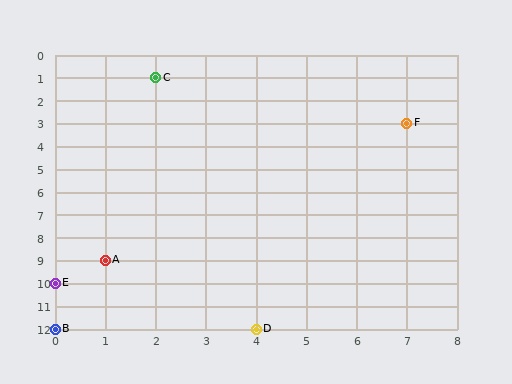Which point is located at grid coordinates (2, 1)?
Point C is at (2, 1).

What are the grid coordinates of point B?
Point B is at grid coordinates (0, 12).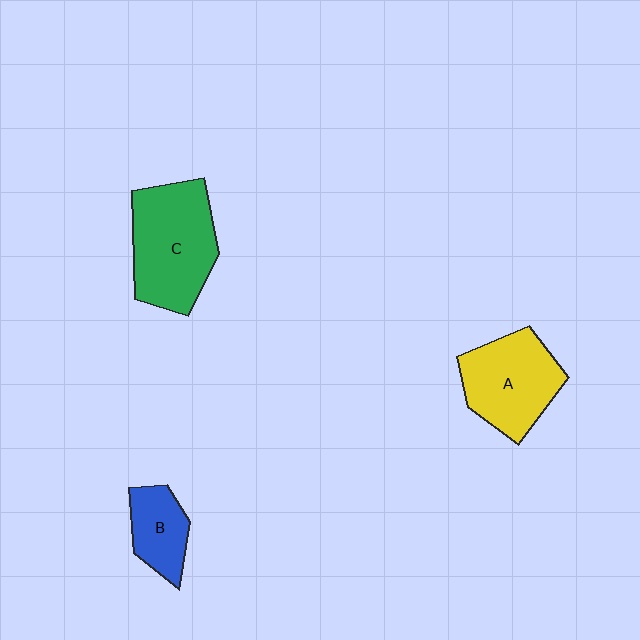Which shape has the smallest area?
Shape B (blue).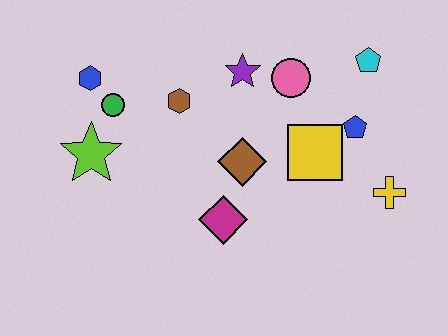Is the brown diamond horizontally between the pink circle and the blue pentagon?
No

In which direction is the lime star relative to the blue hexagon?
The lime star is below the blue hexagon.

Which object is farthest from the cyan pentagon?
The lime star is farthest from the cyan pentagon.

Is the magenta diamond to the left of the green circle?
No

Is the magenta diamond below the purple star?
Yes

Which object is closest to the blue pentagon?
The yellow square is closest to the blue pentagon.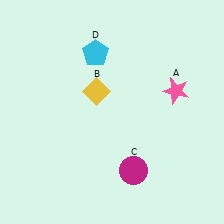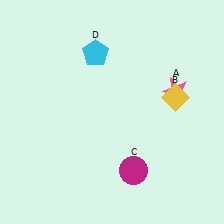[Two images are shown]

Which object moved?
The yellow diamond (B) moved right.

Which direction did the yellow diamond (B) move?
The yellow diamond (B) moved right.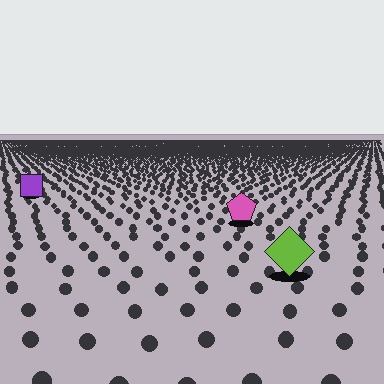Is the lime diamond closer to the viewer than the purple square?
Yes. The lime diamond is closer — you can tell from the texture gradient: the ground texture is coarser near it.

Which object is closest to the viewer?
The lime diamond is closest. The texture marks near it are larger and more spread out.